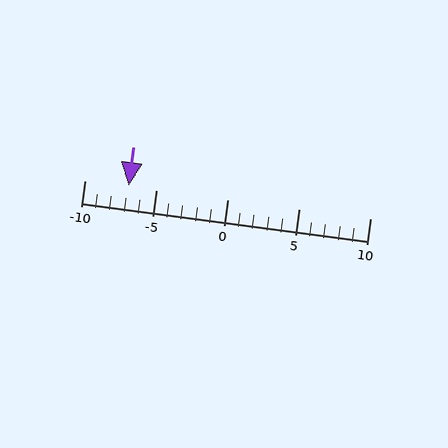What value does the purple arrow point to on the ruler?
The purple arrow points to approximately -7.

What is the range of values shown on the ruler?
The ruler shows values from -10 to 10.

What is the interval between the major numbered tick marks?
The major tick marks are spaced 5 units apart.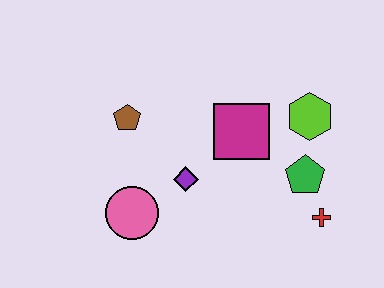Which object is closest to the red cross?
The green pentagon is closest to the red cross.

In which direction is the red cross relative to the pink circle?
The red cross is to the right of the pink circle.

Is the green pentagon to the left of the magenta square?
No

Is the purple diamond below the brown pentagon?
Yes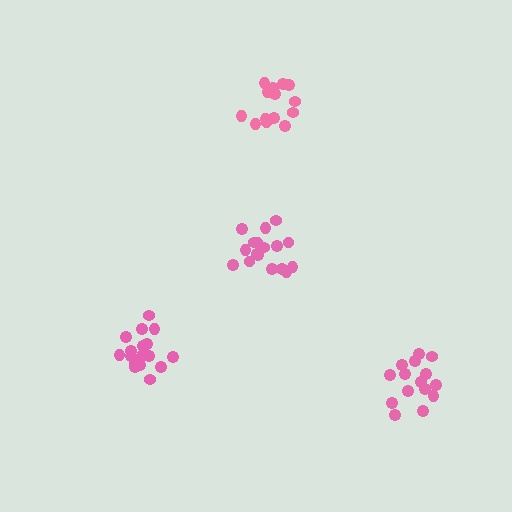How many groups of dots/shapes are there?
There are 4 groups.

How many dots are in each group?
Group 1: 15 dots, Group 2: 18 dots, Group 3: 15 dots, Group 4: 18 dots (66 total).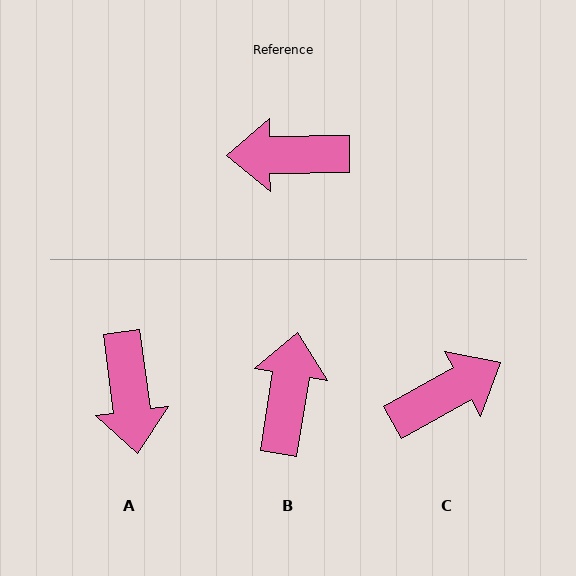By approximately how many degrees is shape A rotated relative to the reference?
Approximately 97 degrees counter-clockwise.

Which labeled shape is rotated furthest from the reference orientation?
C, about 152 degrees away.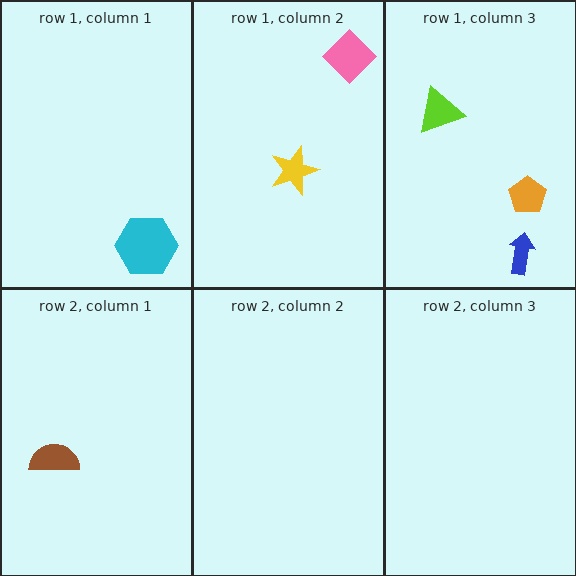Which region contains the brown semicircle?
The row 2, column 1 region.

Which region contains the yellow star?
The row 1, column 2 region.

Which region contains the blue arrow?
The row 1, column 3 region.